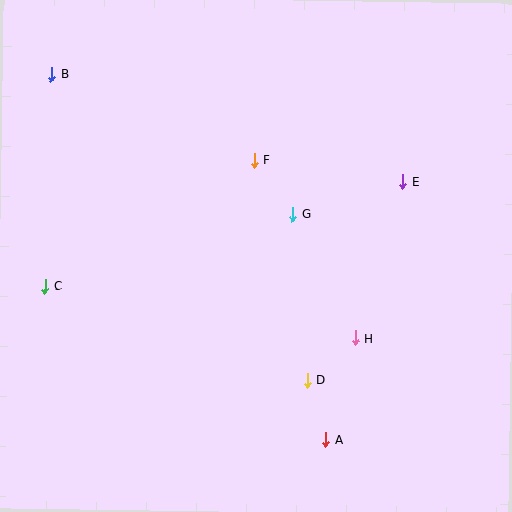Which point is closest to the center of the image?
Point G at (292, 214) is closest to the center.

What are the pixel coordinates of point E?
Point E is at (403, 182).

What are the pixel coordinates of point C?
Point C is at (45, 286).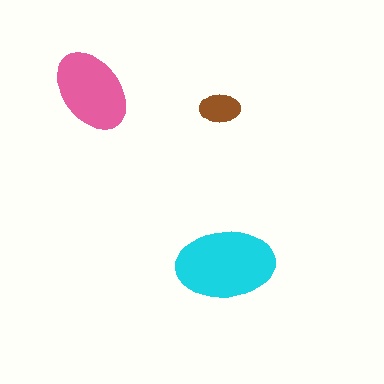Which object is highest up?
The pink ellipse is topmost.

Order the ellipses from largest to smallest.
the cyan one, the pink one, the brown one.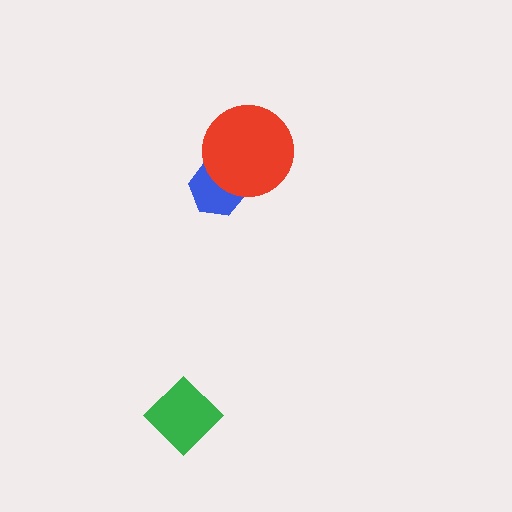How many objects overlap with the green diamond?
0 objects overlap with the green diamond.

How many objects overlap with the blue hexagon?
1 object overlaps with the blue hexagon.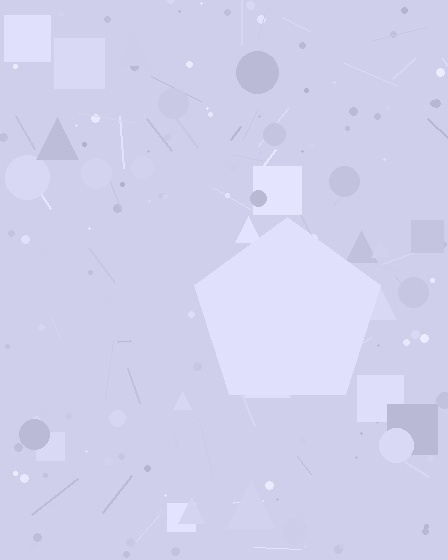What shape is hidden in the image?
A pentagon is hidden in the image.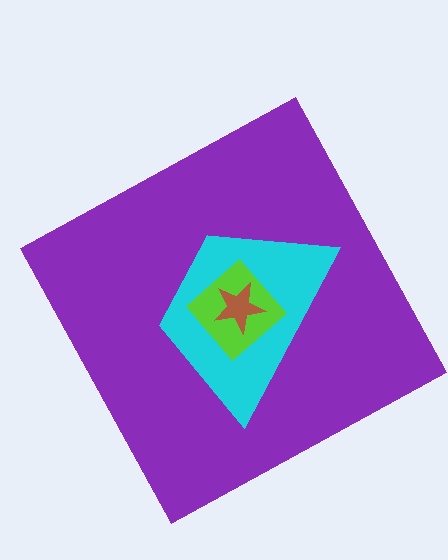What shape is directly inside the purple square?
The cyan trapezoid.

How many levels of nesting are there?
4.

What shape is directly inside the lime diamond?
The brown star.